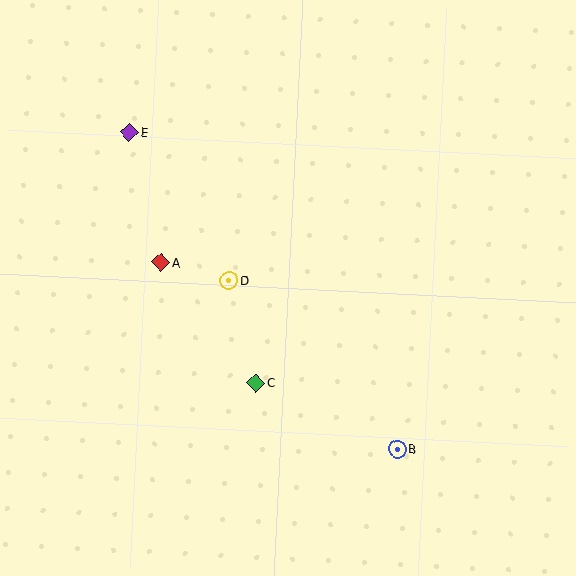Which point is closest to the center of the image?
Point D at (229, 280) is closest to the center.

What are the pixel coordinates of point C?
Point C is at (256, 383).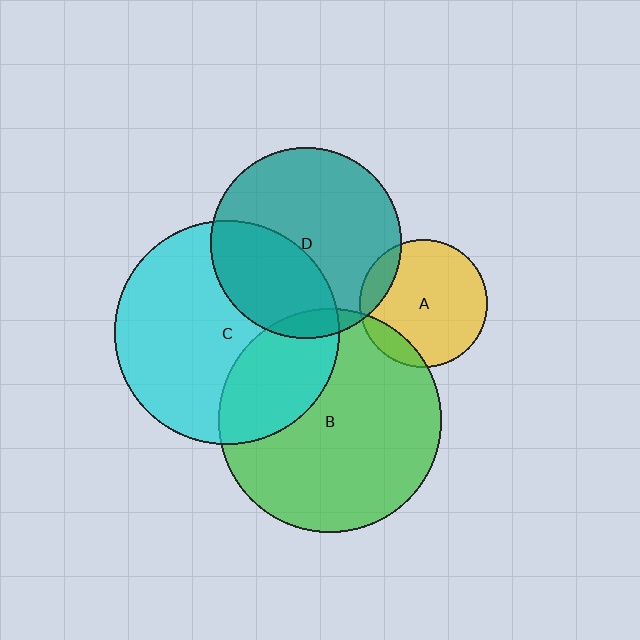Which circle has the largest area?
Circle C (cyan).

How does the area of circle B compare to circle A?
Approximately 3.0 times.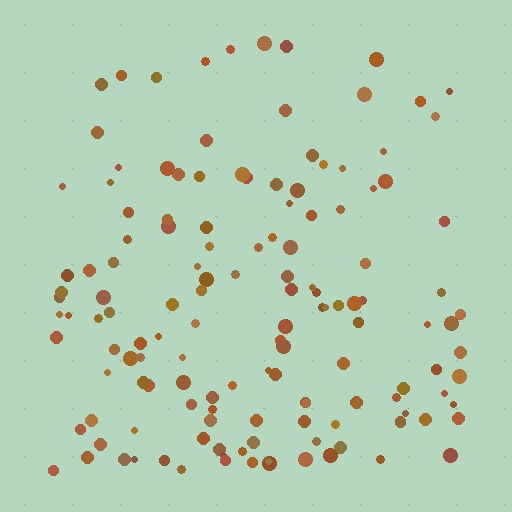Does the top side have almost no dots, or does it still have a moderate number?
Still a moderate number, just noticeably fewer than the bottom.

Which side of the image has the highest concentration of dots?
The bottom.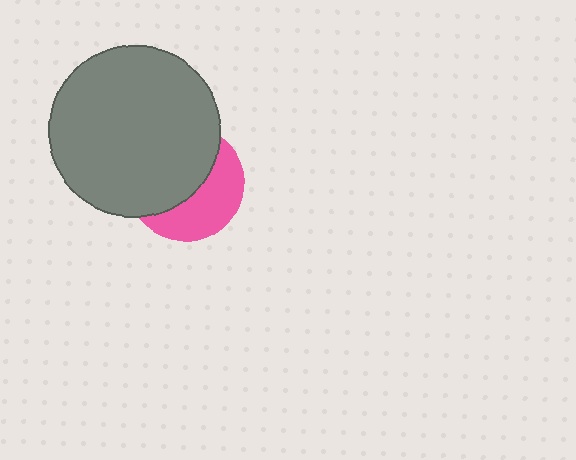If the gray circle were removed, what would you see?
You would see the complete pink circle.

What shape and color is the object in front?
The object in front is a gray circle.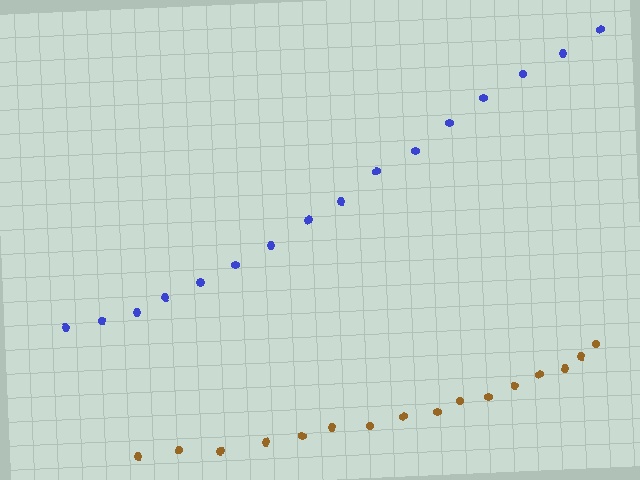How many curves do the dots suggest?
There are 2 distinct paths.